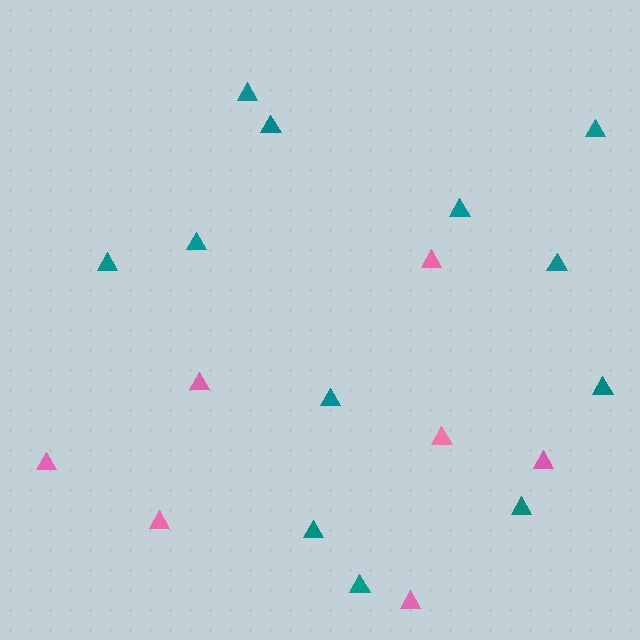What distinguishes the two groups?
There are 2 groups: one group of teal triangles (12) and one group of pink triangles (7).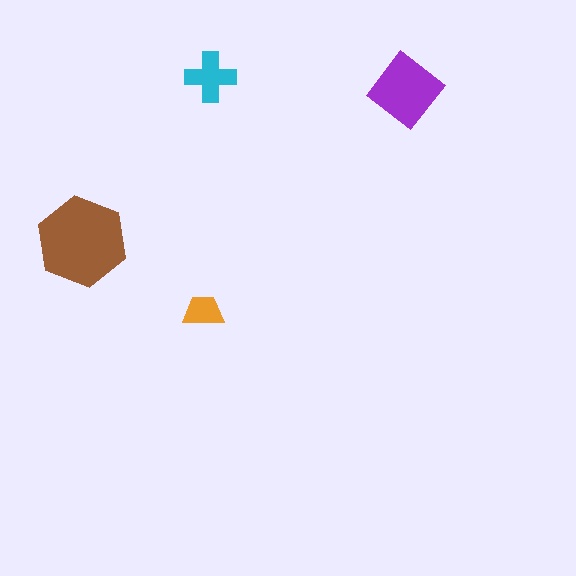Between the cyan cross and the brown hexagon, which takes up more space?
The brown hexagon.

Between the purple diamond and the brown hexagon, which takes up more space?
The brown hexagon.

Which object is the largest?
The brown hexagon.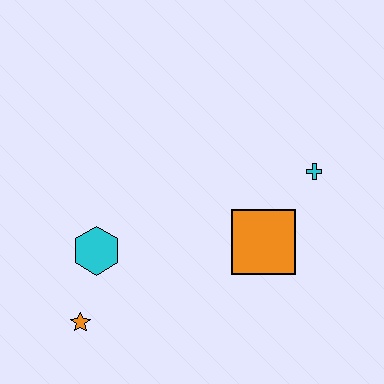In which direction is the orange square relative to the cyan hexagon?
The orange square is to the right of the cyan hexagon.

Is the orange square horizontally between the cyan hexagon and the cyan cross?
Yes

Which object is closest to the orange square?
The cyan cross is closest to the orange square.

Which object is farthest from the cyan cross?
The orange star is farthest from the cyan cross.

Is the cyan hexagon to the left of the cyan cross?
Yes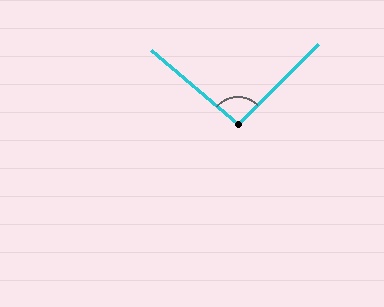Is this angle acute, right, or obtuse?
It is approximately a right angle.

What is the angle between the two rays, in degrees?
Approximately 94 degrees.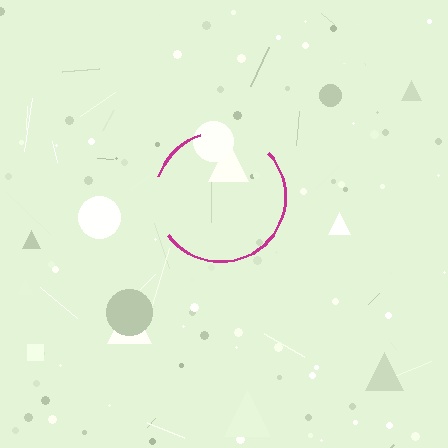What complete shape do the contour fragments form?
The contour fragments form a circle.